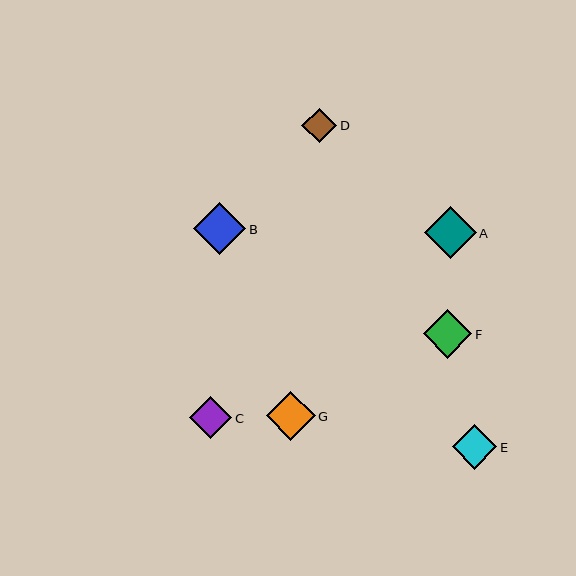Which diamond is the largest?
Diamond B is the largest with a size of approximately 52 pixels.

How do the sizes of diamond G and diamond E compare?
Diamond G and diamond E are approximately the same size.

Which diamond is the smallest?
Diamond D is the smallest with a size of approximately 35 pixels.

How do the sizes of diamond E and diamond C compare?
Diamond E and diamond C are approximately the same size.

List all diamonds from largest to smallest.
From largest to smallest: B, A, G, F, E, C, D.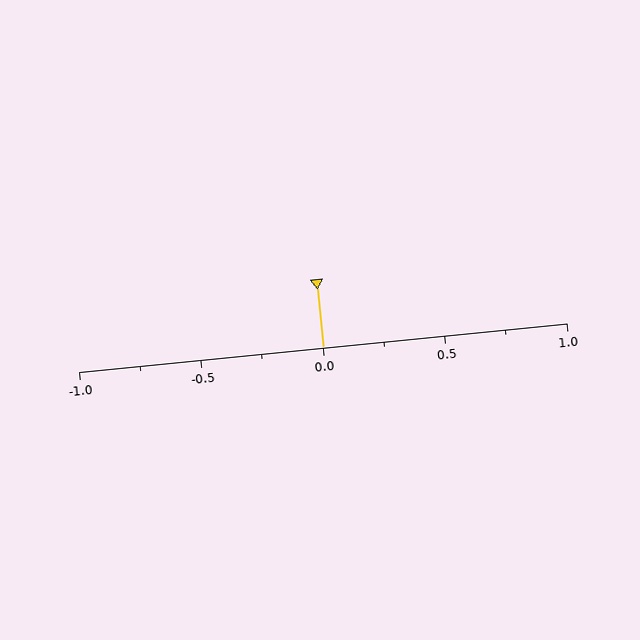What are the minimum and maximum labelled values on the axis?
The axis runs from -1.0 to 1.0.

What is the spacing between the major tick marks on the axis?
The major ticks are spaced 0.5 apart.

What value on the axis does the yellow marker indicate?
The marker indicates approximately 0.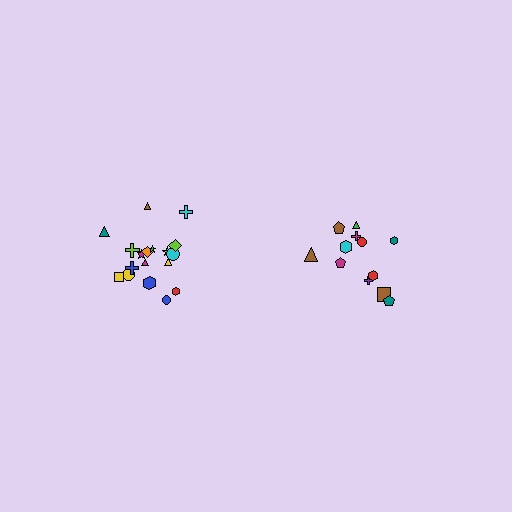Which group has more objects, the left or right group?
The left group.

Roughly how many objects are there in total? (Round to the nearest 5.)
Roughly 30 objects in total.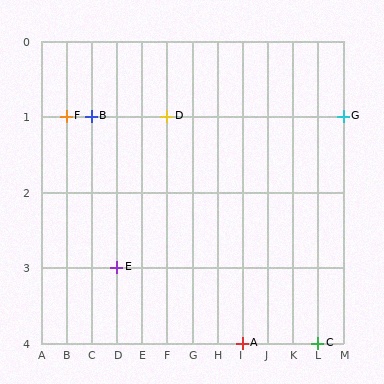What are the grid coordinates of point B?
Point B is at grid coordinates (C, 1).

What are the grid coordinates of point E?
Point E is at grid coordinates (D, 3).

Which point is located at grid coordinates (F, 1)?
Point D is at (F, 1).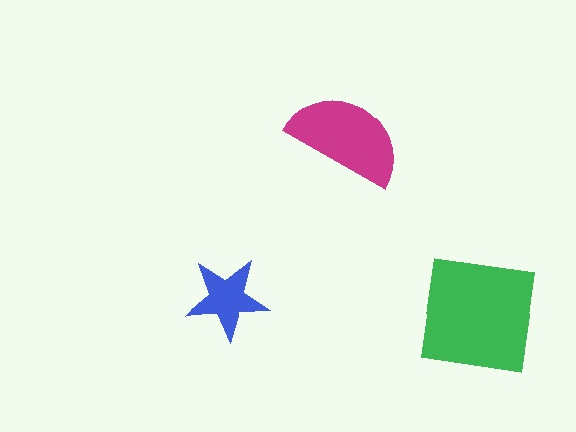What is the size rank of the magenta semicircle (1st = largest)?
2nd.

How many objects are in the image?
There are 3 objects in the image.